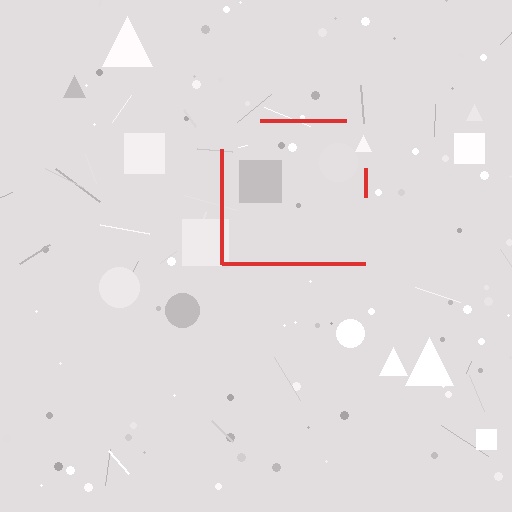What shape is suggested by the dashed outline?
The dashed outline suggests a square.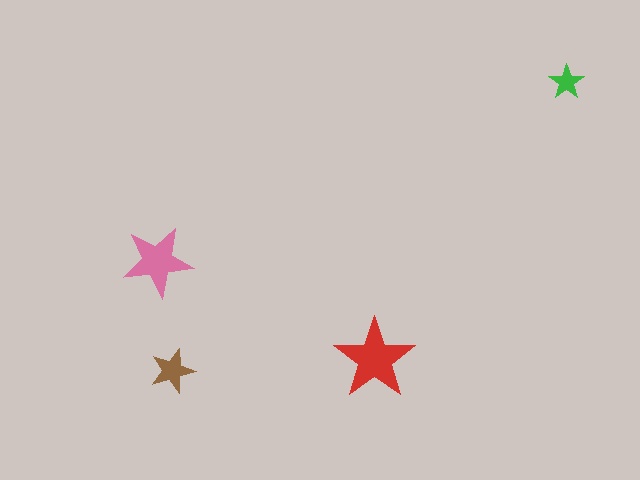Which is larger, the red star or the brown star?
The red one.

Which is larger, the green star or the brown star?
The brown one.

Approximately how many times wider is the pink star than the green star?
About 2 times wider.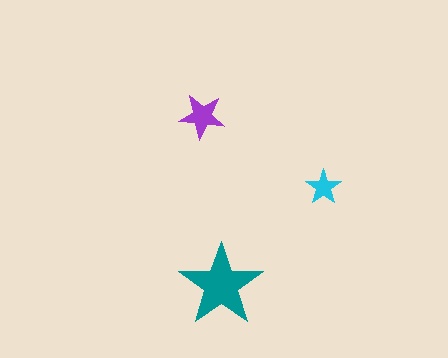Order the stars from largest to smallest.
the teal one, the purple one, the cyan one.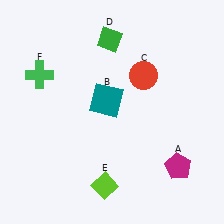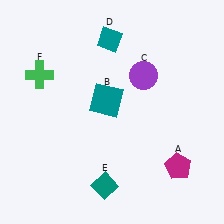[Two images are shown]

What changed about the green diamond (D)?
In Image 1, D is green. In Image 2, it changed to teal.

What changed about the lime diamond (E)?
In Image 1, E is lime. In Image 2, it changed to teal.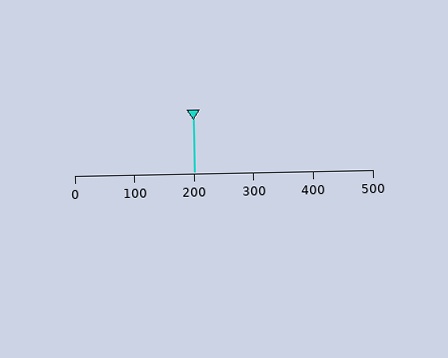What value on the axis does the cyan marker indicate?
The marker indicates approximately 200.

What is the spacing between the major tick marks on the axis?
The major ticks are spaced 100 apart.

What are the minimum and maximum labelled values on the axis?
The axis runs from 0 to 500.